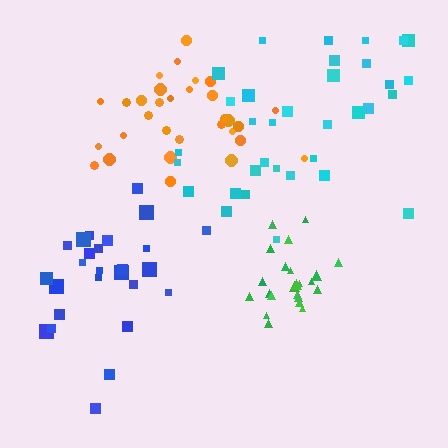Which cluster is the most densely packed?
Green.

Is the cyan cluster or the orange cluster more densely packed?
Orange.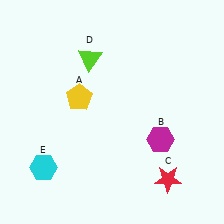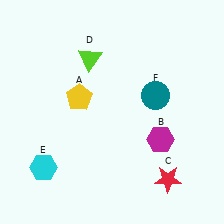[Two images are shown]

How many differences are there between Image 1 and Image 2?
There is 1 difference between the two images.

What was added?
A teal circle (F) was added in Image 2.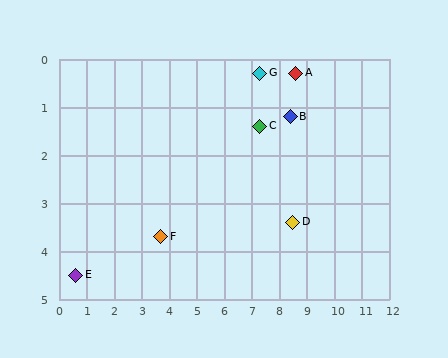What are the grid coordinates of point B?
Point B is at approximately (8.4, 1.2).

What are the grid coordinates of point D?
Point D is at approximately (8.5, 3.4).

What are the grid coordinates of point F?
Point F is at approximately (3.7, 3.7).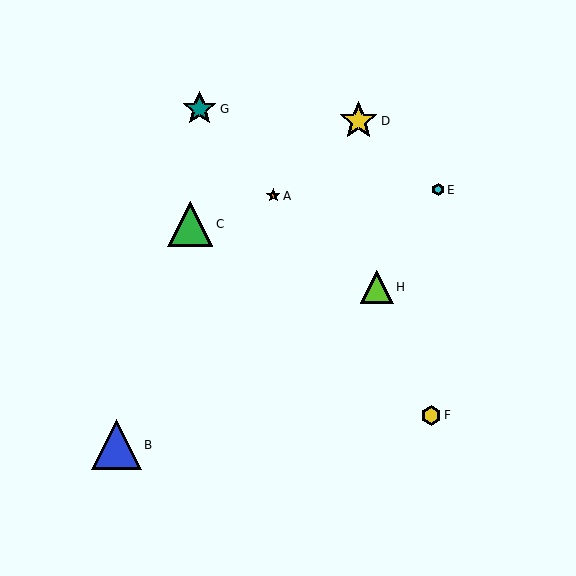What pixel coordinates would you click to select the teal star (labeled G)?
Click at (199, 109) to select the teal star G.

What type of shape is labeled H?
Shape H is a lime triangle.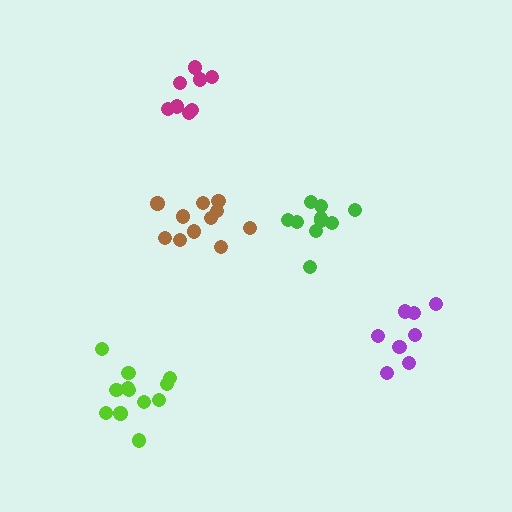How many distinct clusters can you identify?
There are 5 distinct clusters.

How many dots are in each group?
Group 1: 10 dots, Group 2: 8 dots, Group 3: 8 dots, Group 4: 12 dots, Group 5: 11 dots (49 total).